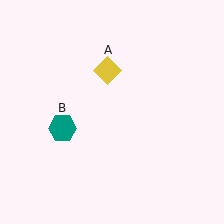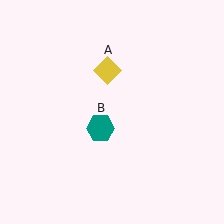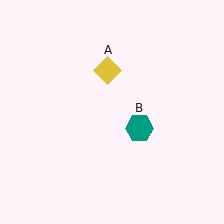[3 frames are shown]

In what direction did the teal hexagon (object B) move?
The teal hexagon (object B) moved right.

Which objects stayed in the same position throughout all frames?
Yellow diamond (object A) remained stationary.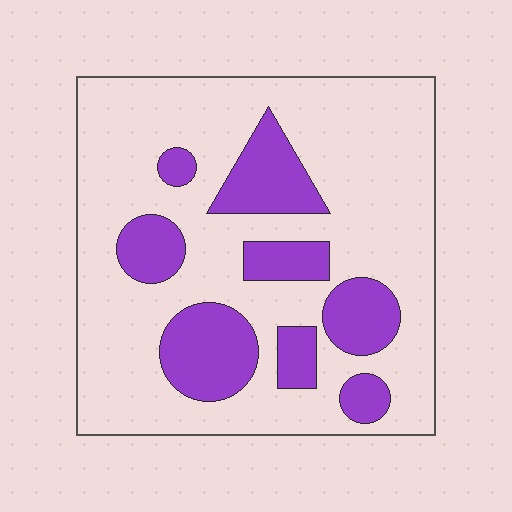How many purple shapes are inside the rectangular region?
8.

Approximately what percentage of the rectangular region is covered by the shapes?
Approximately 25%.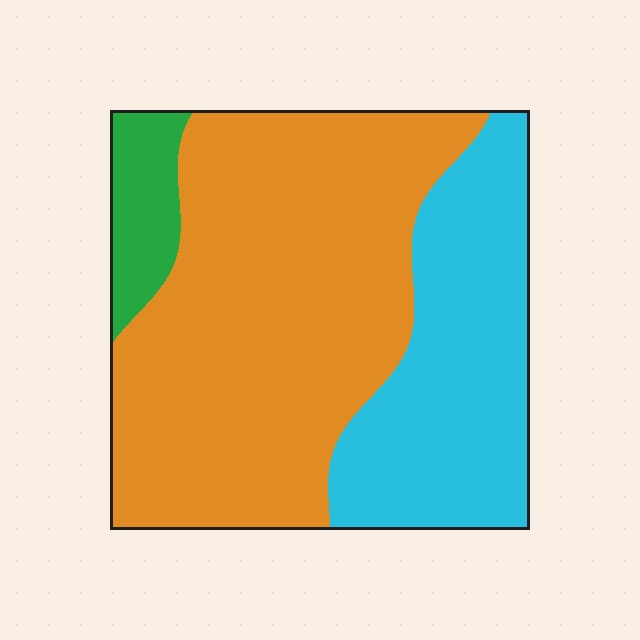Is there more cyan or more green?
Cyan.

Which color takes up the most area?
Orange, at roughly 60%.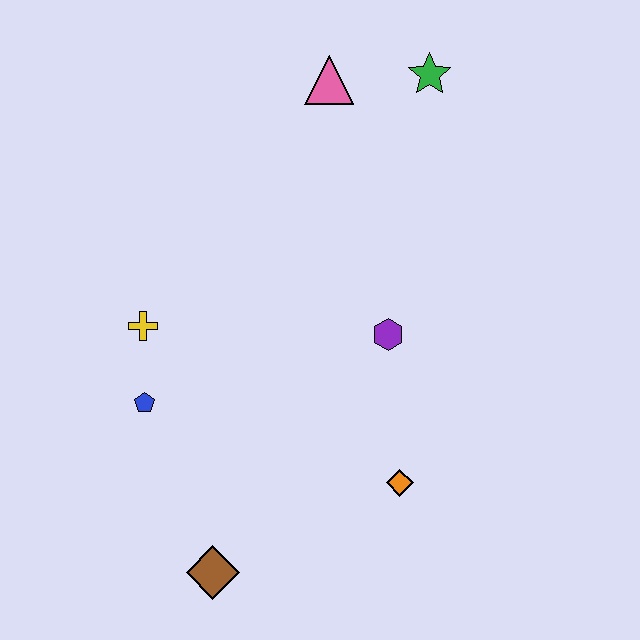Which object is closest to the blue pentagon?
The yellow cross is closest to the blue pentagon.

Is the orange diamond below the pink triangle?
Yes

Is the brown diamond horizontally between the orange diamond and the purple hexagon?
No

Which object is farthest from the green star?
The brown diamond is farthest from the green star.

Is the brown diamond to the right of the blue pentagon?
Yes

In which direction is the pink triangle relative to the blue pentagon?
The pink triangle is above the blue pentagon.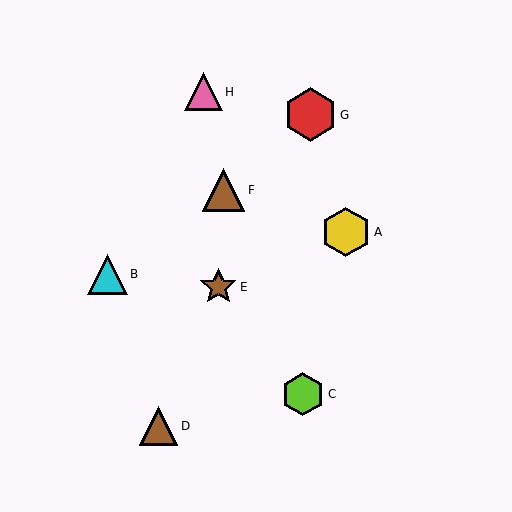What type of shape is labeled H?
Shape H is a pink triangle.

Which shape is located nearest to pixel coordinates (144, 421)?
The brown triangle (labeled D) at (158, 426) is nearest to that location.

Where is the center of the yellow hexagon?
The center of the yellow hexagon is at (346, 232).